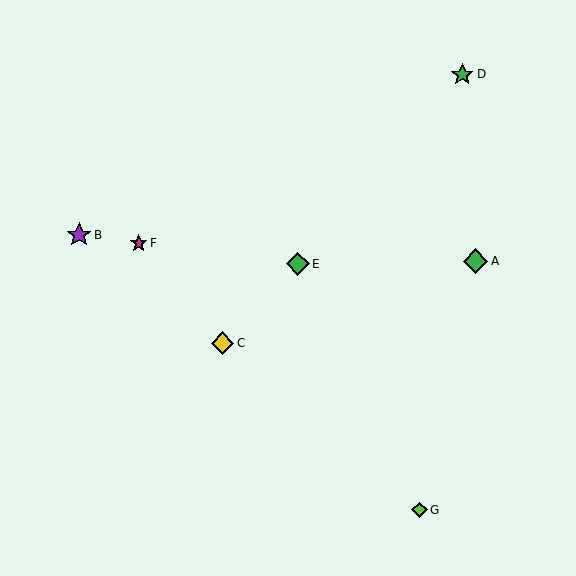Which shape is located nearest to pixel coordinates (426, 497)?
The lime diamond (labeled G) at (419, 510) is nearest to that location.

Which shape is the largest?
The green diamond (labeled A) is the largest.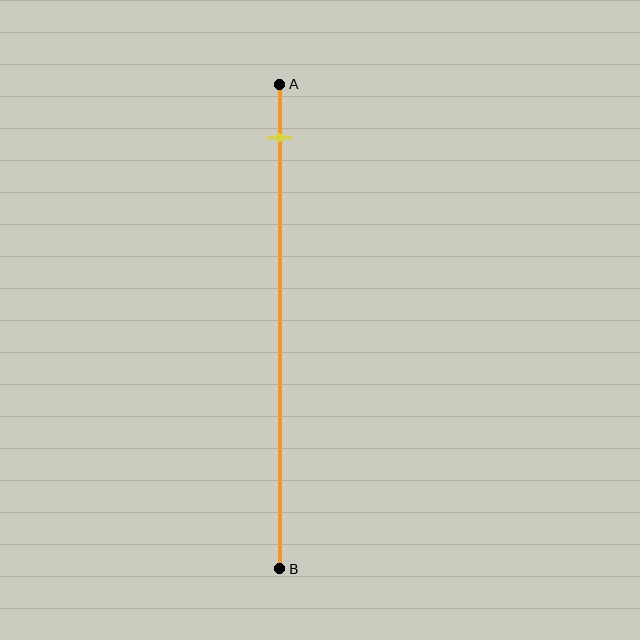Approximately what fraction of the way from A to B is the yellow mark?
The yellow mark is approximately 10% of the way from A to B.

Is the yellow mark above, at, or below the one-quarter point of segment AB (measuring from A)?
The yellow mark is above the one-quarter point of segment AB.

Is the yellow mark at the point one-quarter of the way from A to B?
No, the mark is at about 10% from A, not at the 25% one-quarter point.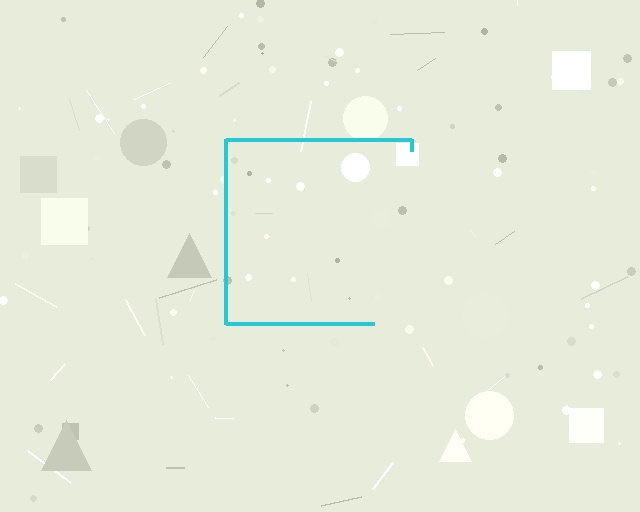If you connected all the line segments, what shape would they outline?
They would outline a square.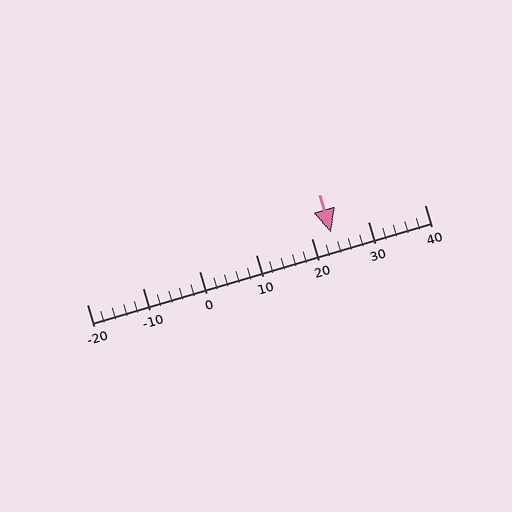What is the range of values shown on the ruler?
The ruler shows values from -20 to 40.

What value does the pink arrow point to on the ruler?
The pink arrow points to approximately 23.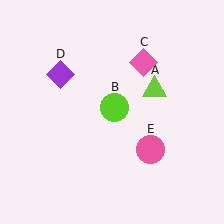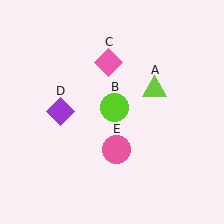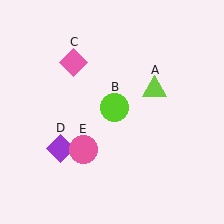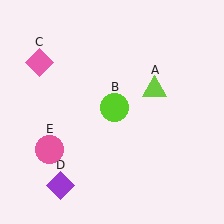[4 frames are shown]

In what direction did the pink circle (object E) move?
The pink circle (object E) moved left.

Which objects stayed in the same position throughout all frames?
Lime triangle (object A) and lime circle (object B) remained stationary.